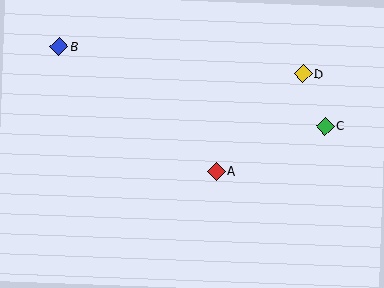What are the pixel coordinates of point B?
Point B is at (59, 47).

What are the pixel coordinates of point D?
Point D is at (303, 74).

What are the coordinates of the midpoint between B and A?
The midpoint between B and A is at (138, 109).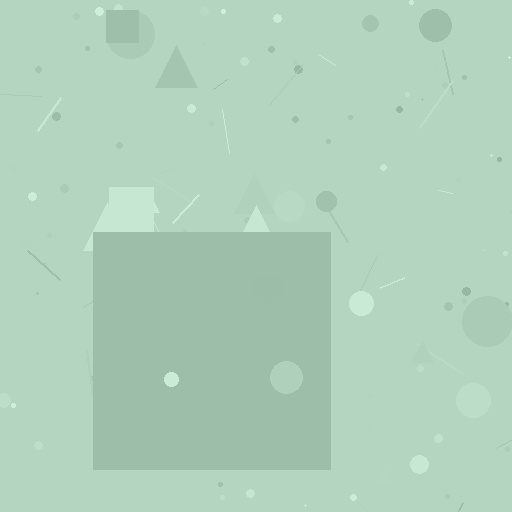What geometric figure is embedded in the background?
A square is embedded in the background.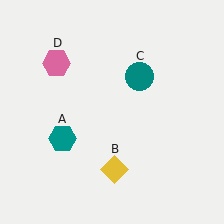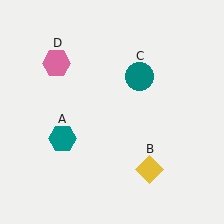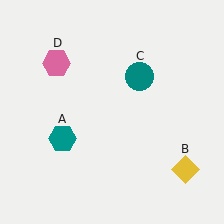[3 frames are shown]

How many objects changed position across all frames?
1 object changed position: yellow diamond (object B).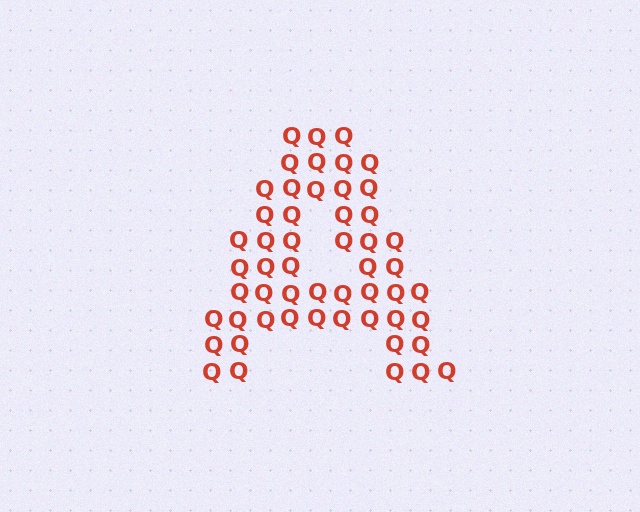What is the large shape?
The large shape is the letter A.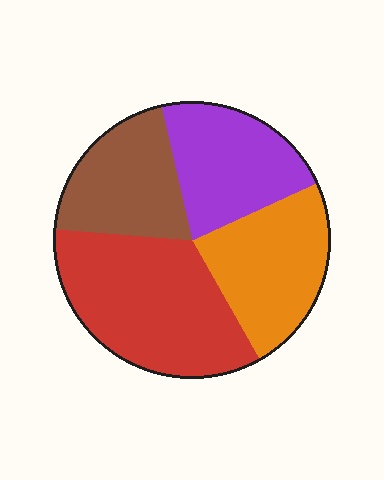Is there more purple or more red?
Red.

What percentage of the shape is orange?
Orange takes up less than a quarter of the shape.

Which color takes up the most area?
Red, at roughly 35%.